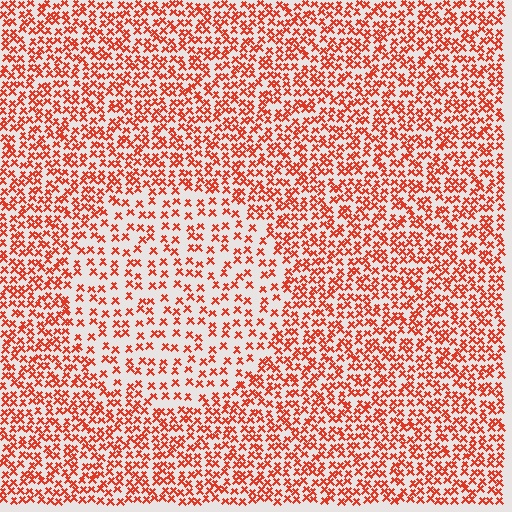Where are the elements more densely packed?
The elements are more densely packed outside the circle boundary.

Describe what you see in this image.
The image contains small red elements arranged at two different densities. A circle-shaped region is visible where the elements are less densely packed than the surrounding area.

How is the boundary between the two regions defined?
The boundary is defined by a change in element density (approximately 1.9x ratio). All elements are the same color, size, and shape.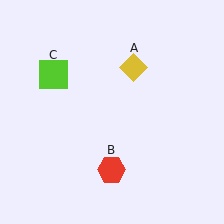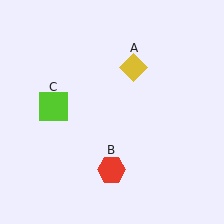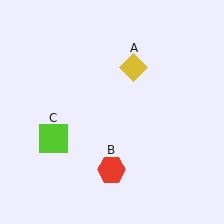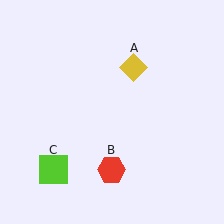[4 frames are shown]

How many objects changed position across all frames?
1 object changed position: lime square (object C).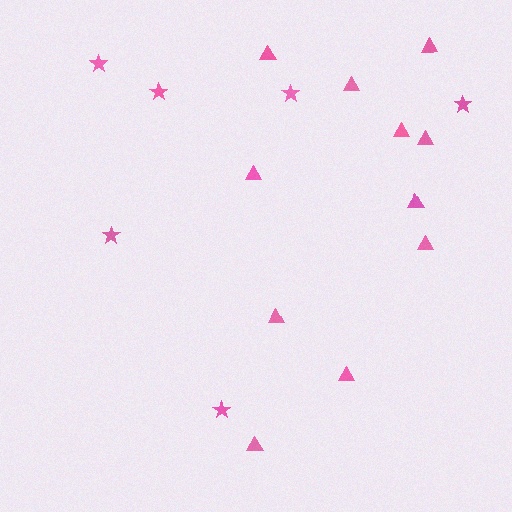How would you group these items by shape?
There are 2 groups: one group of stars (6) and one group of triangles (11).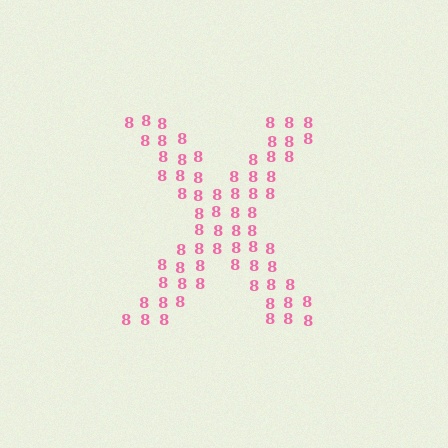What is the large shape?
The large shape is the letter X.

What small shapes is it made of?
It is made of small digit 8's.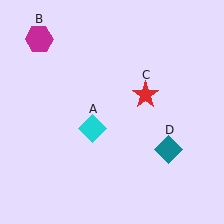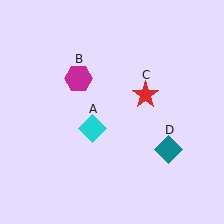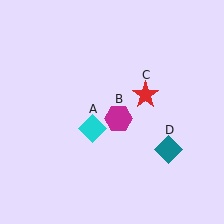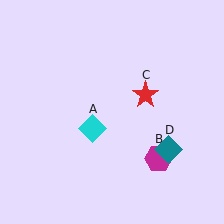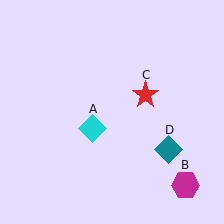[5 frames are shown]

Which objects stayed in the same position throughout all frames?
Cyan diamond (object A) and red star (object C) and teal diamond (object D) remained stationary.